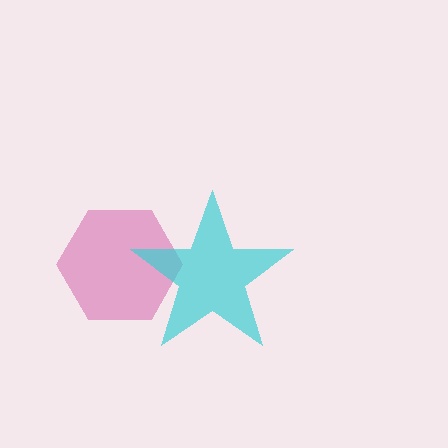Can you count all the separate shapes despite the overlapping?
Yes, there are 2 separate shapes.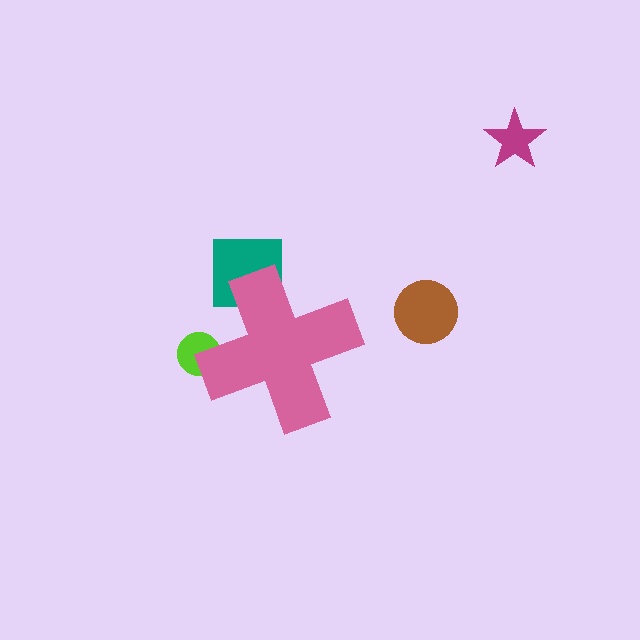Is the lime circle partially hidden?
Yes, the lime circle is partially hidden behind the pink cross.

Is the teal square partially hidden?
Yes, the teal square is partially hidden behind the pink cross.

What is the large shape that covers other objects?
A pink cross.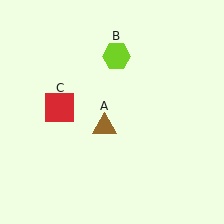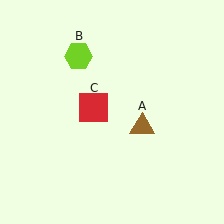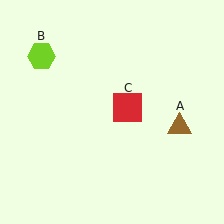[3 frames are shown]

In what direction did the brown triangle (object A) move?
The brown triangle (object A) moved right.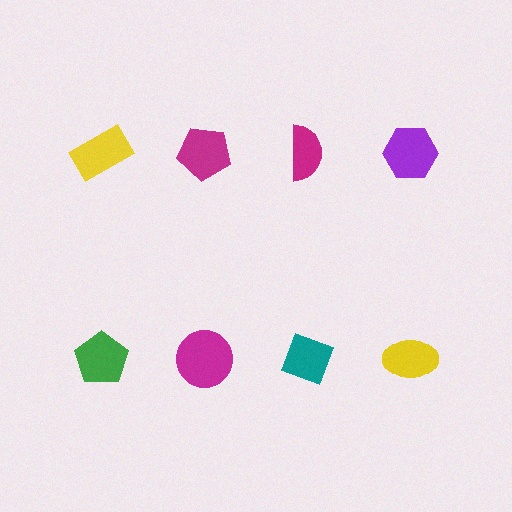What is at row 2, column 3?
A teal diamond.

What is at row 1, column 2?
A magenta pentagon.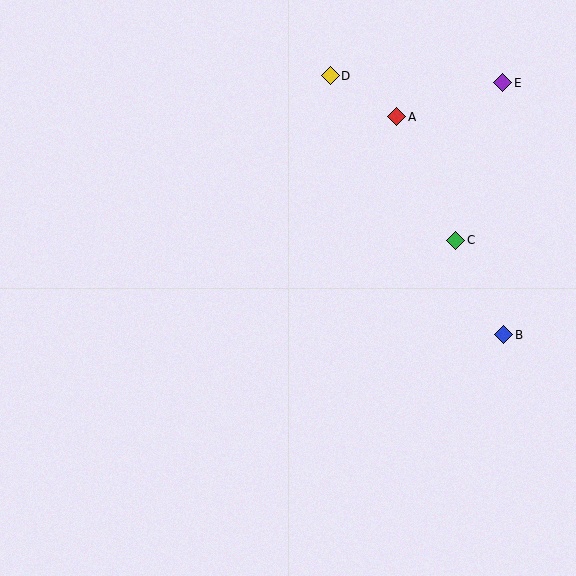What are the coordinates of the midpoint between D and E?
The midpoint between D and E is at (416, 79).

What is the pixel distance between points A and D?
The distance between A and D is 78 pixels.